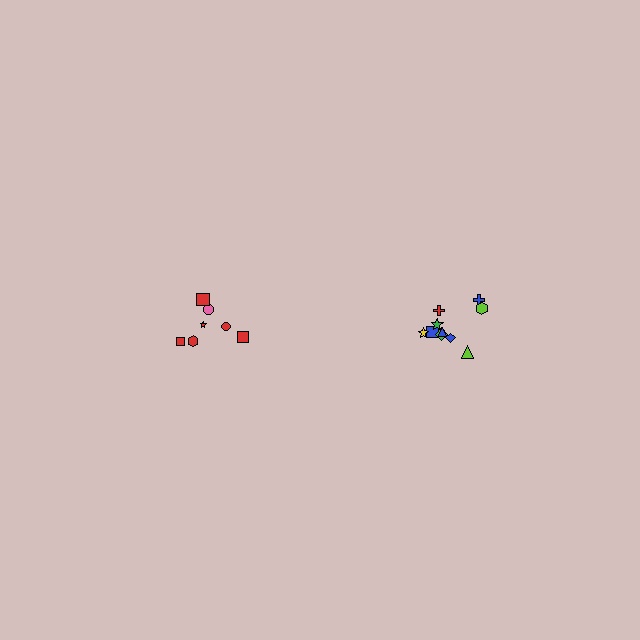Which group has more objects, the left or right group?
The right group.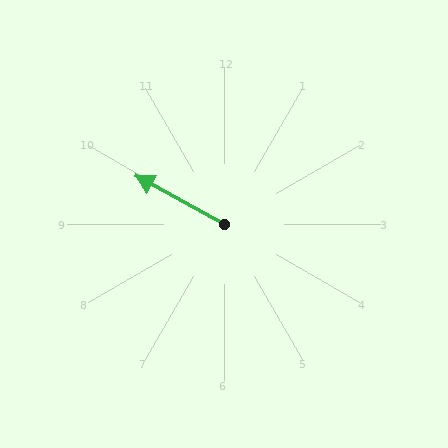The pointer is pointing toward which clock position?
Roughly 10 o'clock.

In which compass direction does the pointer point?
Northwest.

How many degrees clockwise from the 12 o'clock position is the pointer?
Approximately 299 degrees.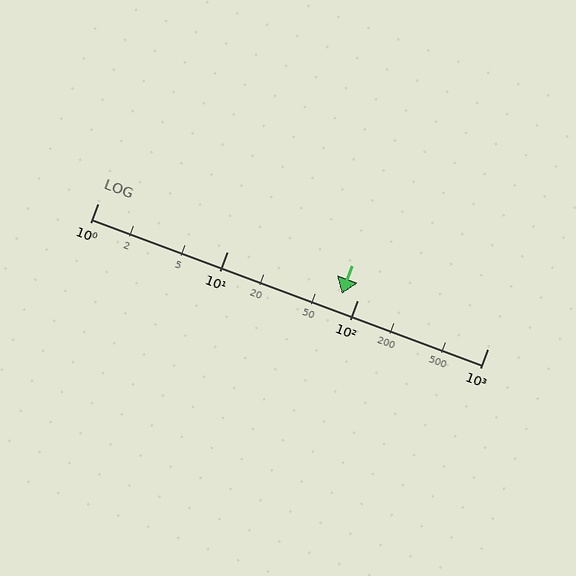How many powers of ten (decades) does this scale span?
The scale spans 3 decades, from 1 to 1000.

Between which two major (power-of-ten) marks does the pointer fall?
The pointer is between 10 and 100.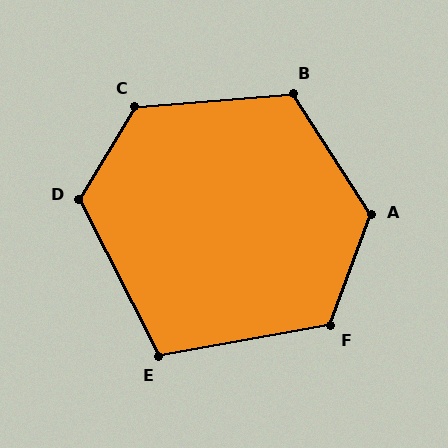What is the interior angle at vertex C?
Approximately 126 degrees (obtuse).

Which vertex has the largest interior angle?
A, at approximately 127 degrees.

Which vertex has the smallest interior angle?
E, at approximately 107 degrees.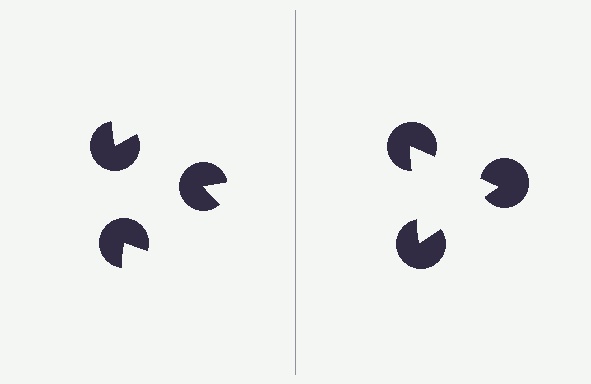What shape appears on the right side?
An illusory triangle.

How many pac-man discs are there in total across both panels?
6 — 3 on each side.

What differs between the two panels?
The pac-man discs are positioned identically on both sides; only the wedge orientations differ. On the right they align to a triangle; on the left they are misaligned.